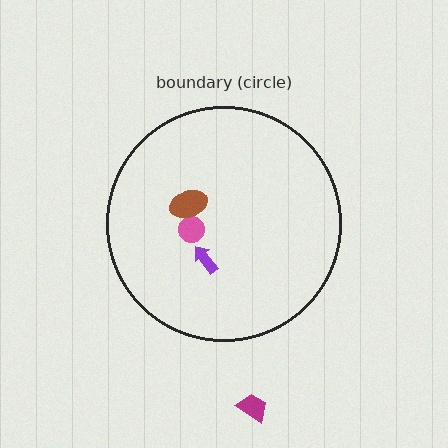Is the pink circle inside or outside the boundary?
Inside.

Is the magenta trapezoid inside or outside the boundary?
Outside.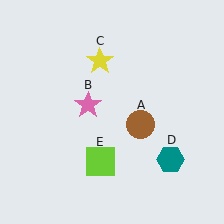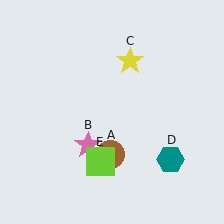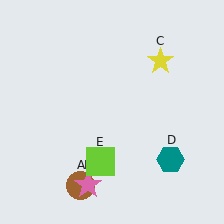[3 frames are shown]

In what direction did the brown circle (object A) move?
The brown circle (object A) moved down and to the left.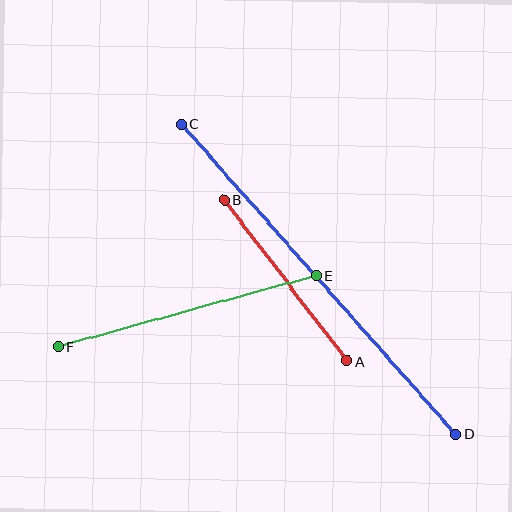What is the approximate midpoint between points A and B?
The midpoint is at approximately (286, 280) pixels.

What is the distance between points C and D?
The distance is approximately 415 pixels.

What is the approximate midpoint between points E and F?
The midpoint is at approximately (187, 311) pixels.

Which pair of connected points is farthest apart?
Points C and D are farthest apart.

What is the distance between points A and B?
The distance is approximately 203 pixels.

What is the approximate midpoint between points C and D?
The midpoint is at approximately (319, 279) pixels.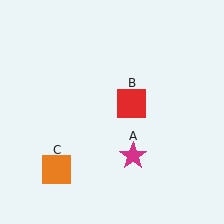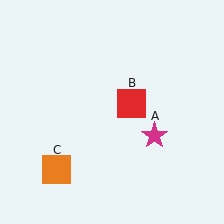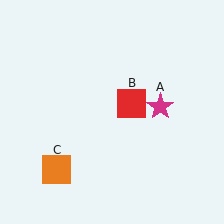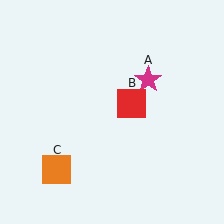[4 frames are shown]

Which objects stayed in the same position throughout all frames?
Red square (object B) and orange square (object C) remained stationary.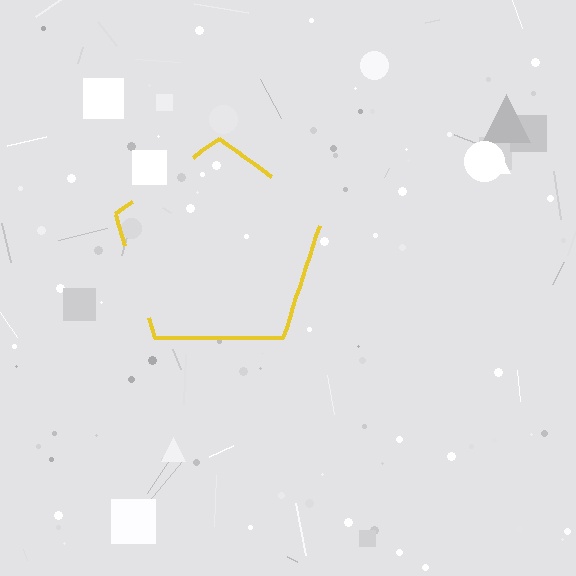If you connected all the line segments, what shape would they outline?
They would outline a pentagon.